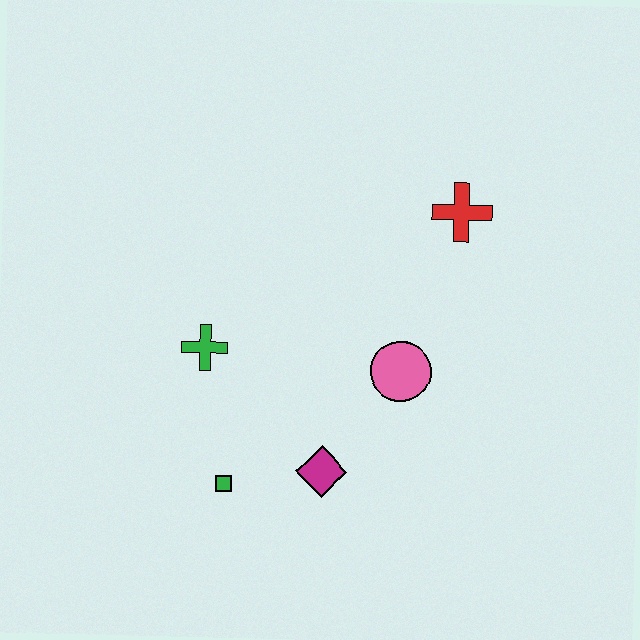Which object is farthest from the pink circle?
The green square is farthest from the pink circle.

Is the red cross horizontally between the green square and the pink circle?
No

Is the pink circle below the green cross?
Yes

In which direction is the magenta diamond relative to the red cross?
The magenta diamond is below the red cross.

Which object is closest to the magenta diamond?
The green square is closest to the magenta diamond.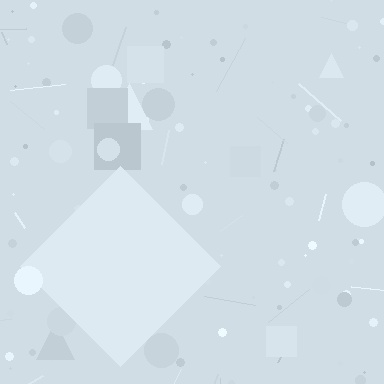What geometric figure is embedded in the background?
A diamond is embedded in the background.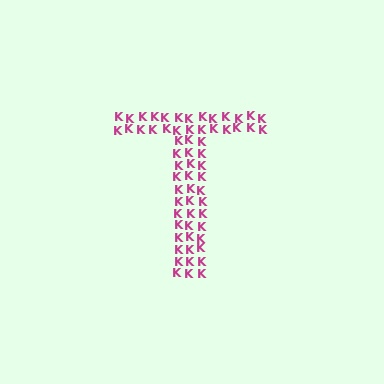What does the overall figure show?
The overall figure shows the letter T.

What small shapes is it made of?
It is made of small letter K's.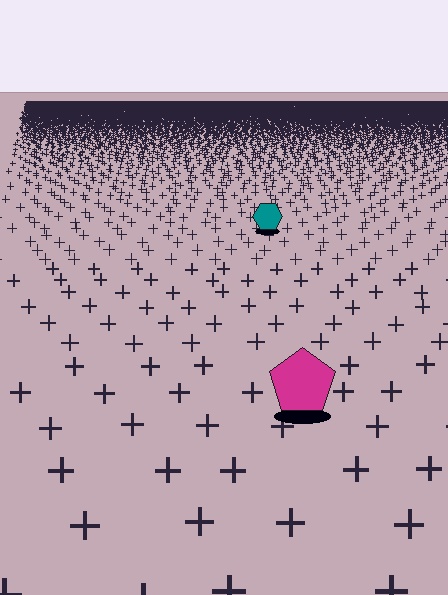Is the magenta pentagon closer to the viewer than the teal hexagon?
Yes. The magenta pentagon is closer — you can tell from the texture gradient: the ground texture is coarser near it.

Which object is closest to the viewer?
The magenta pentagon is closest. The texture marks near it are larger and more spread out.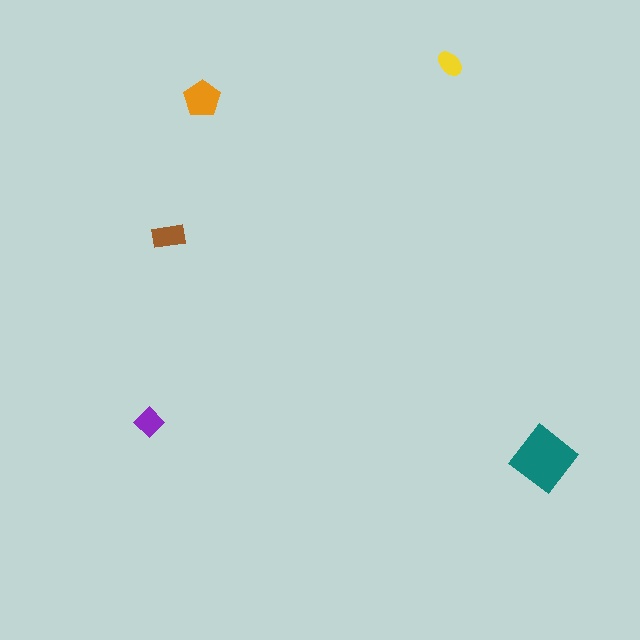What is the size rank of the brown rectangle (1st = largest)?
3rd.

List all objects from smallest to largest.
The yellow ellipse, the purple diamond, the brown rectangle, the orange pentagon, the teal diamond.